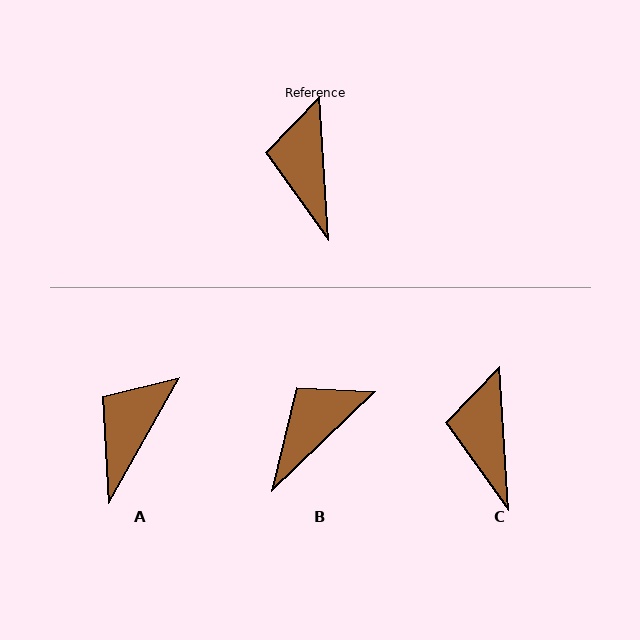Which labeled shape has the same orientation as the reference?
C.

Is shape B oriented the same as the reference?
No, it is off by about 49 degrees.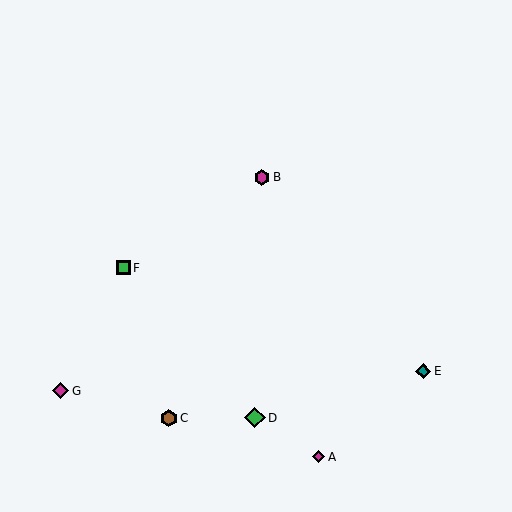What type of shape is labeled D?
Shape D is a green diamond.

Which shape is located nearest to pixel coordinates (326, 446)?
The magenta diamond (labeled A) at (319, 457) is nearest to that location.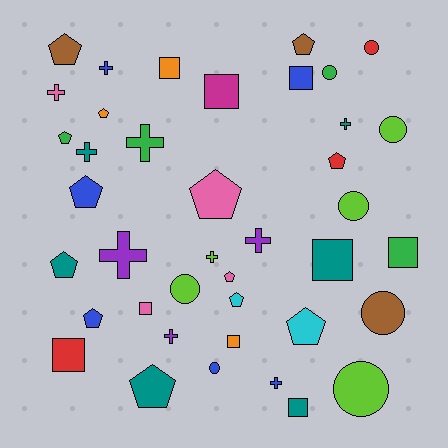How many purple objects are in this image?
There are 3 purple objects.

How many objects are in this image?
There are 40 objects.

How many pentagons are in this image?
There are 13 pentagons.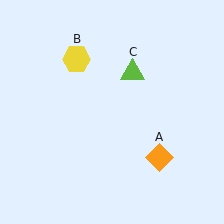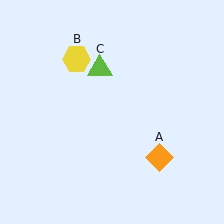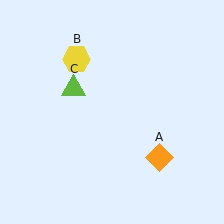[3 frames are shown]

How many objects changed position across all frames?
1 object changed position: lime triangle (object C).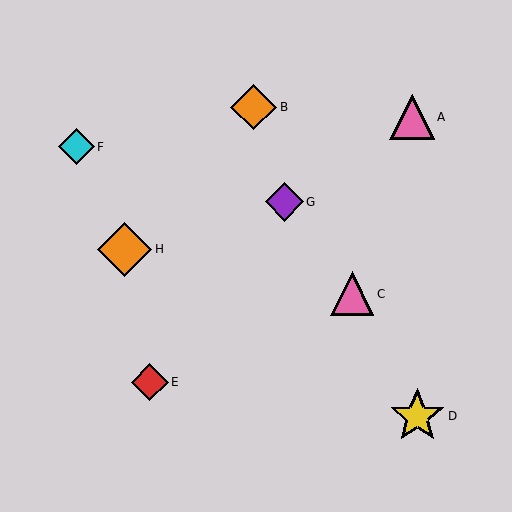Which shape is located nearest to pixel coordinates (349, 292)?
The pink triangle (labeled C) at (352, 294) is nearest to that location.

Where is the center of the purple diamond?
The center of the purple diamond is at (284, 202).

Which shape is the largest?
The yellow star (labeled D) is the largest.